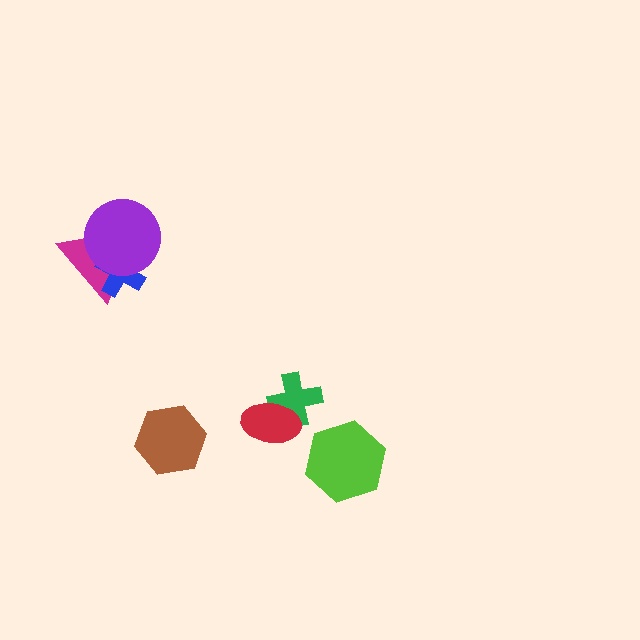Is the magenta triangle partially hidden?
Yes, it is partially covered by another shape.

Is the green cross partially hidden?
Yes, it is partially covered by another shape.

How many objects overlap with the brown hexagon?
0 objects overlap with the brown hexagon.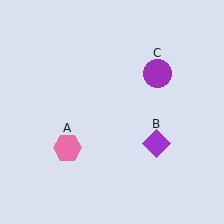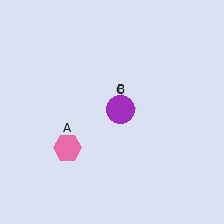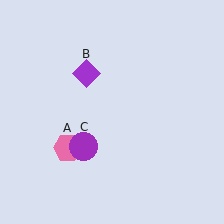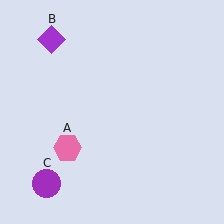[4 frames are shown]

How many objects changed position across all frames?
2 objects changed position: purple diamond (object B), purple circle (object C).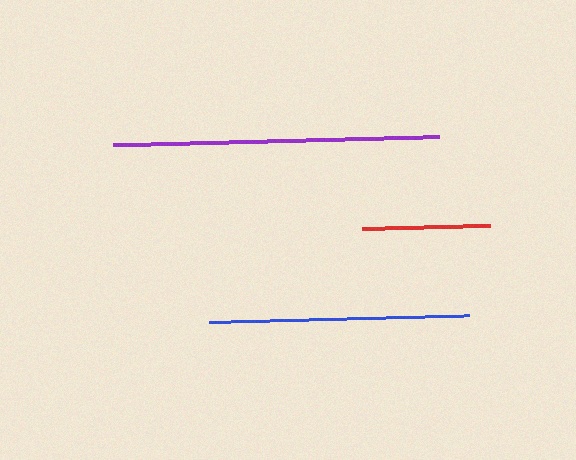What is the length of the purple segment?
The purple segment is approximately 326 pixels long.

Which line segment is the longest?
The purple line is the longest at approximately 326 pixels.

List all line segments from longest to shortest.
From longest to shortest: purple, blue, red.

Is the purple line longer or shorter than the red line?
The purple line is longer than the red line.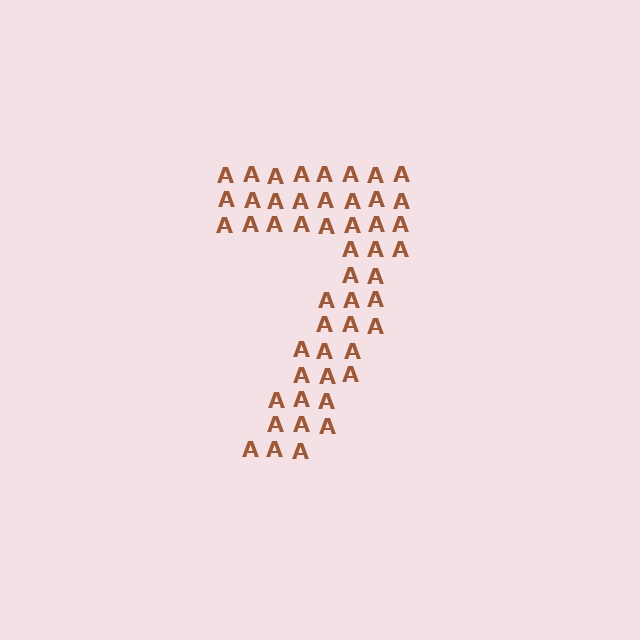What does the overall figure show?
The overall figure shows the digit 7.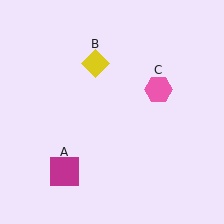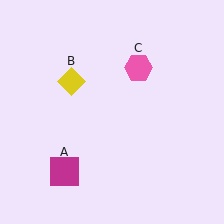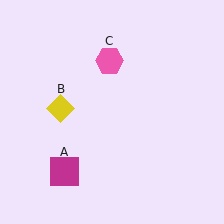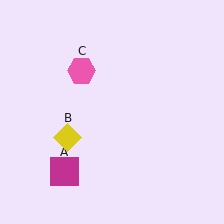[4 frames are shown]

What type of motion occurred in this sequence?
The yellow diamond (object B), pink hexagon (object C) rotated counterclockwise around the center of the scene.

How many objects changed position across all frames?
2 objects changed position: yellow diamond (object B), pink hexagon (object C).